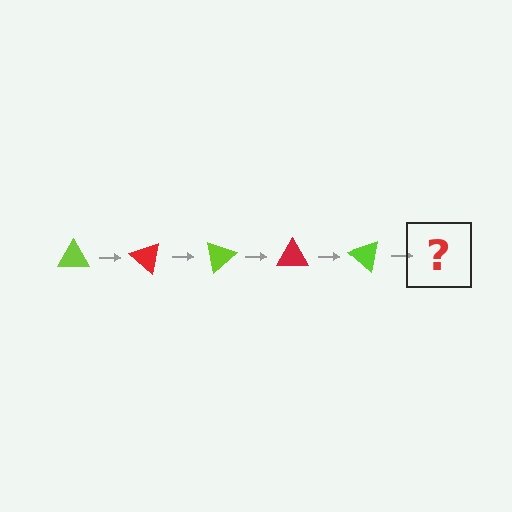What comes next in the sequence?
The next element should be a red triangle, rotated 200 degrees from the start.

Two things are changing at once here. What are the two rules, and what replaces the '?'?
The two rules are that it rotates 40 degrees each step and the color cycles through lime and red. The '?' should be a red triangle, rotated 200 degrees from the start.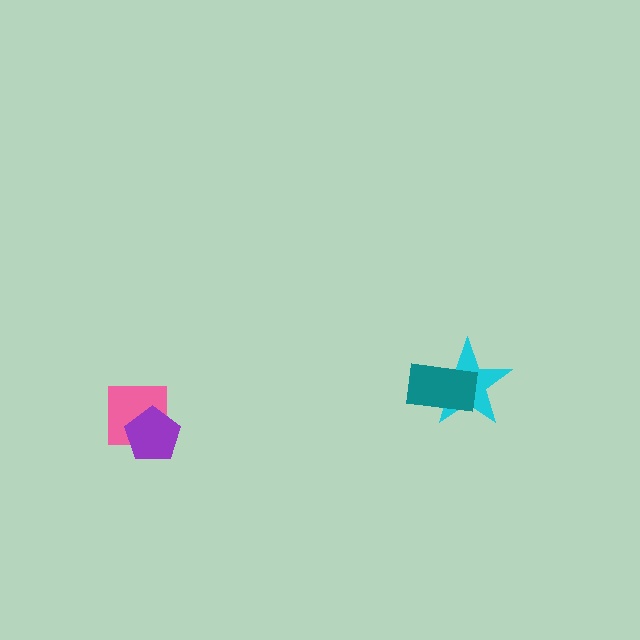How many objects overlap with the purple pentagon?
1 object overlaps with the purple pentagon.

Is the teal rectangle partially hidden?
No, no other shape covers it.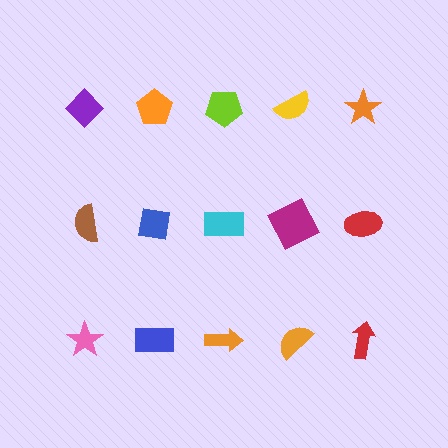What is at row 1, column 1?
A purple diamond.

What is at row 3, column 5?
A red arrow.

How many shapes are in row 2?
5 shapes.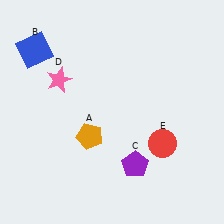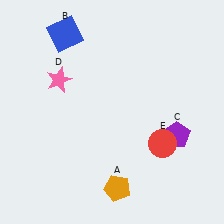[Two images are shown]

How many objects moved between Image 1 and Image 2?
3 objects moved between the two images.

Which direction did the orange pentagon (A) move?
The orange pentagon (A) moved down.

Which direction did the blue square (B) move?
The blue square (B) moved right.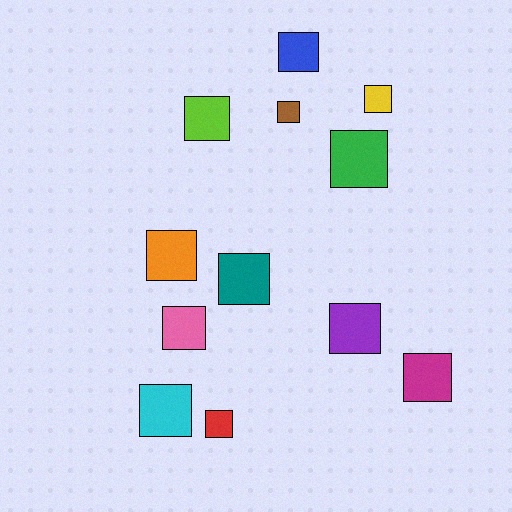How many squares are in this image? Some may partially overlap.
There are 12 squares.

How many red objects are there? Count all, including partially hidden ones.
There is 1 red object.